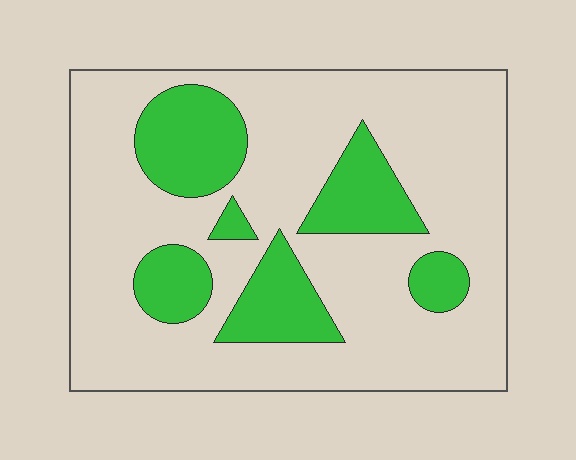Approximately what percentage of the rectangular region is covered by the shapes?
Approximately 25%.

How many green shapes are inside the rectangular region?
6.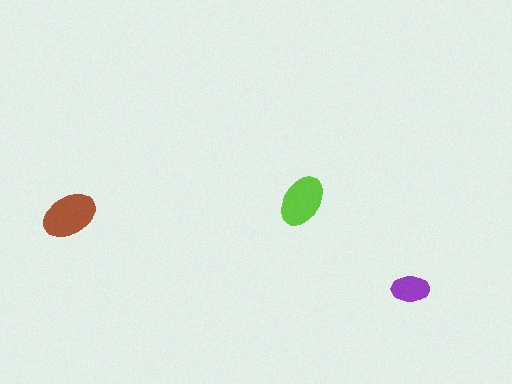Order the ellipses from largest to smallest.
the brown one, the lime one, the purple one.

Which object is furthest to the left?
The brown ellipse is leftmost.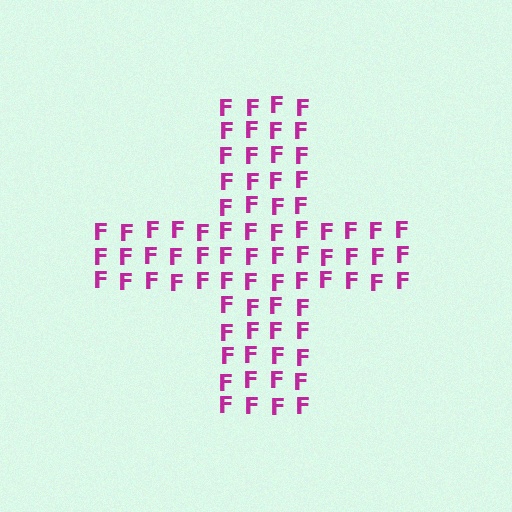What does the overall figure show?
The overall figure shows a cross.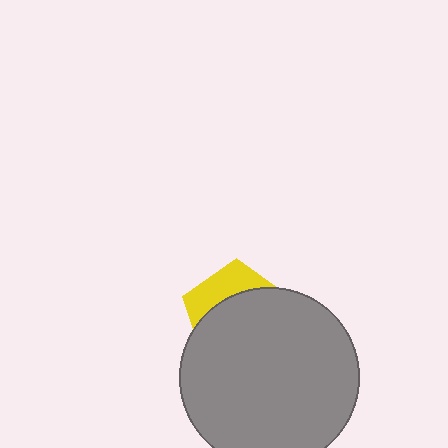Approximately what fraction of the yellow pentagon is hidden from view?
Roughly 69% of the yellow pentagon is hidden behind the gray circle.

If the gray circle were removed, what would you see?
You would see the complete yellow pentagon.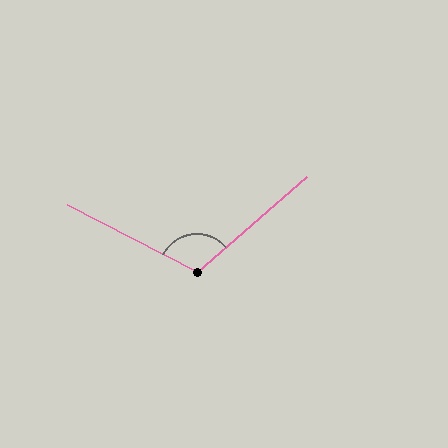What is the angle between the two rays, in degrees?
Approximately 112 degrees.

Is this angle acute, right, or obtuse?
It is obtuse.